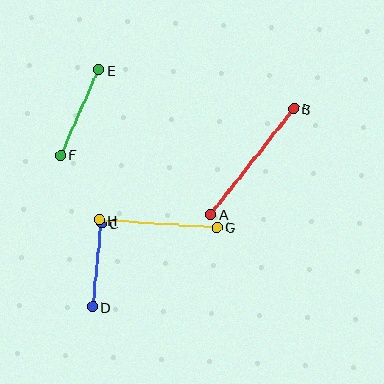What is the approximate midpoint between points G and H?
The midpoint is at approximately (158, 224) pixels.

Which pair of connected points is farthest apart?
Points A and B are farthest apart.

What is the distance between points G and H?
The distance is approximately 118 pixels.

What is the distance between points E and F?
The distance is approximately 93 pixels.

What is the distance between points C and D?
The distance is approximately 84 pixels.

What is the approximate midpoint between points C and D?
The midpoint is at approximately (97, 265) pixels.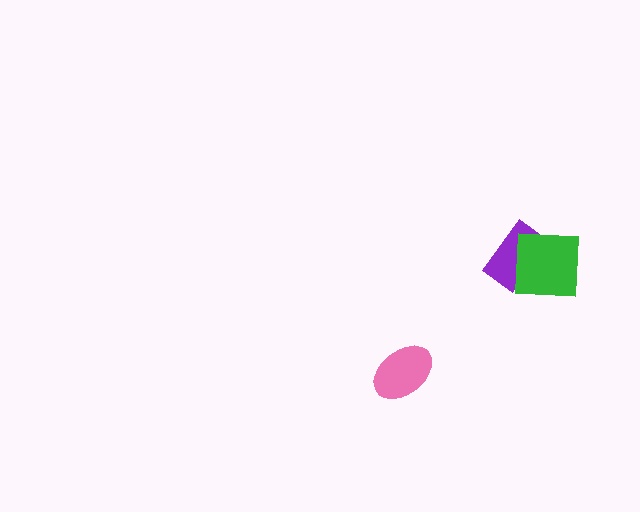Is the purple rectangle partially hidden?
Yes, it is partially covered by another shape.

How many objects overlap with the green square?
1 object overlaps with the green square.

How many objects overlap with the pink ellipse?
0 objects overlap with the pink ellipse.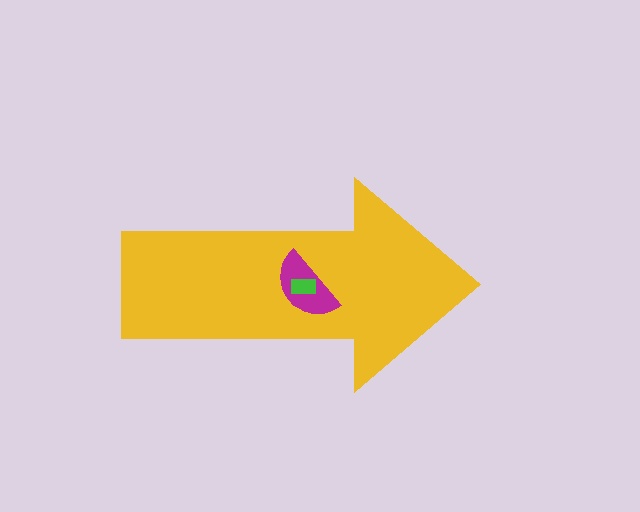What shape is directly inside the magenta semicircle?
The green rectangle.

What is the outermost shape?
The yellow arrow.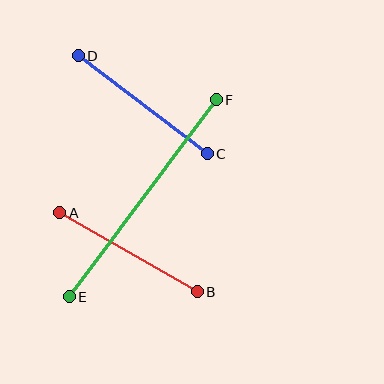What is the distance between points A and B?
The distance is approximately 159 pixels.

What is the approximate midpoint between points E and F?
The midpoint is at approximately (143, 198) pixels.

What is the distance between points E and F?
The distance is approximately 246 pixels.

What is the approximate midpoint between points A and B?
The midpoint is at approximately (129, 252) pixels.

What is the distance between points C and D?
The distance is approximately 162 pixels.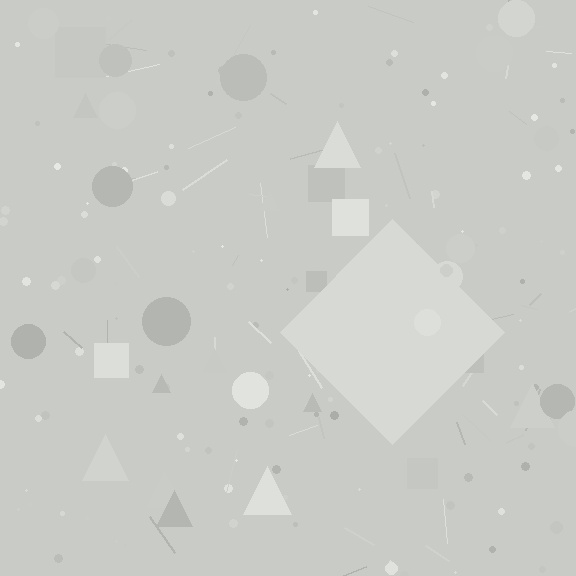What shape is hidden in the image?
A diamond is hidden in the image.